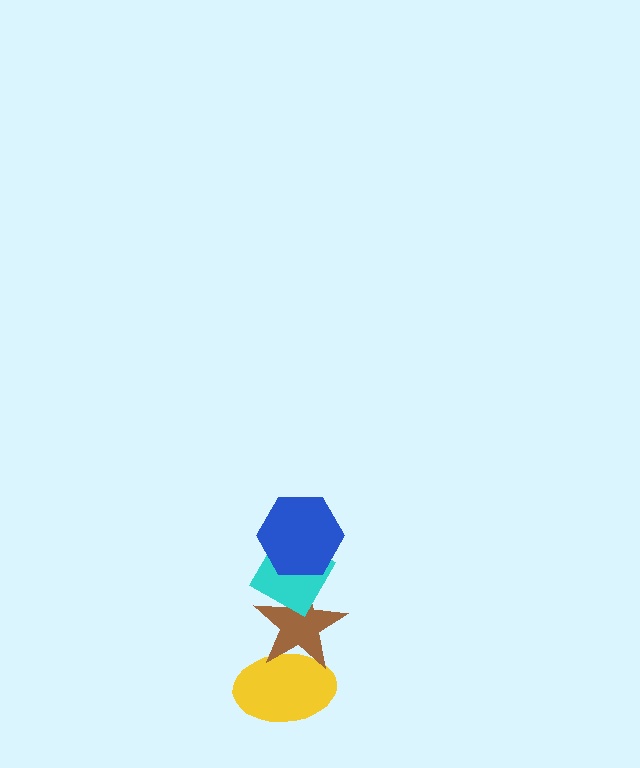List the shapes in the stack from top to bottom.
From top to bottom: the blue hexagon, the cyan diamond, the brown star, the yellow ellipse.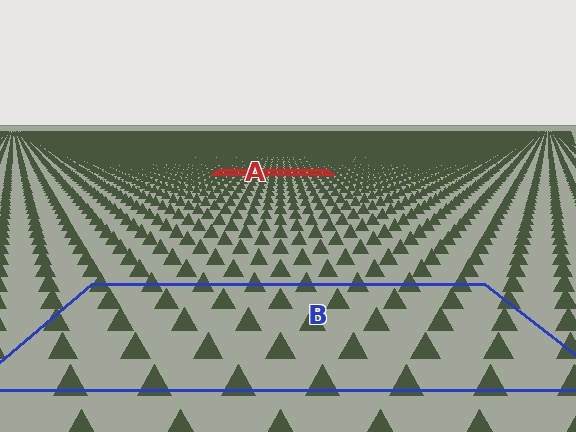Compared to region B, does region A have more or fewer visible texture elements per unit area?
Region A has more texture elements per unit area — they are packed more densely because it is farther away.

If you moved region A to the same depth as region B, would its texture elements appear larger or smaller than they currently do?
They would appear larger. At a closer depth, the same texture elements are projected at a bigger on-screen size.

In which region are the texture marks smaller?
The texture marks are smaller in region A, because it is farther away.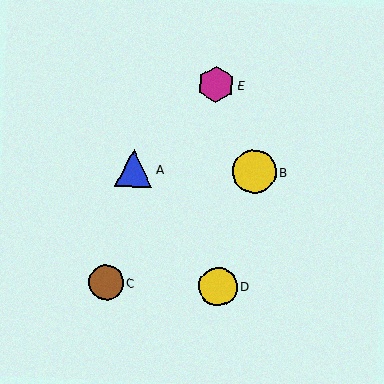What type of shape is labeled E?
Shape E is a magenta hexagon.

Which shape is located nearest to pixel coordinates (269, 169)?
The yellow circle (labeled B) at (254, 172) is nearest to that location.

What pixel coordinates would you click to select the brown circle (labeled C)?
Click at (106, 283) to select the brown circle C.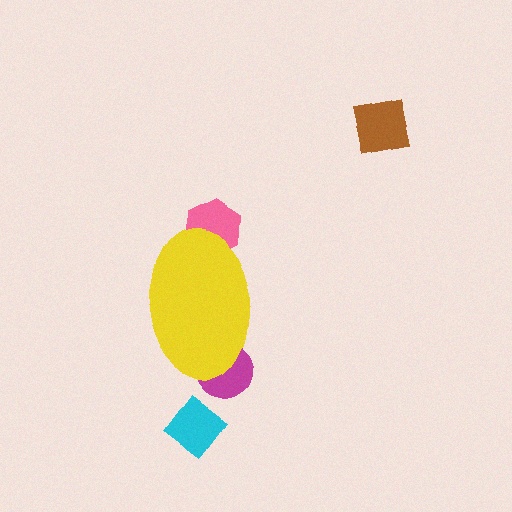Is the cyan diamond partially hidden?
No, the cyan diamond is fully visible.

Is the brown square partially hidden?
No, the brown square is fully visible.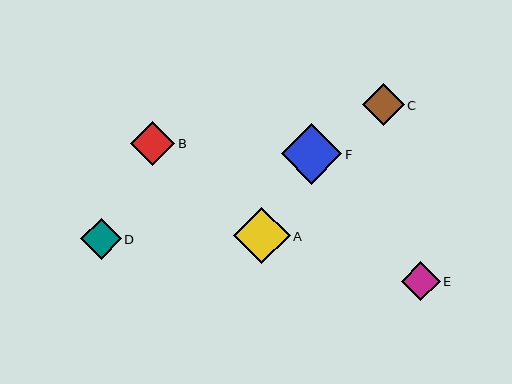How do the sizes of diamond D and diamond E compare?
Diamond D and diamond E are approximately the same size.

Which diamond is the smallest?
Diamond E is the smallest with a size of approximately 38 pixels.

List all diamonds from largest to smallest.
From largest to smallest: F, A, B, C, D, E.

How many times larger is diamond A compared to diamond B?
Diamond A is approximately 1.3 times the size of diamond B.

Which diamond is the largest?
Diamond F is the largest with a size of approximately 61 pixels.